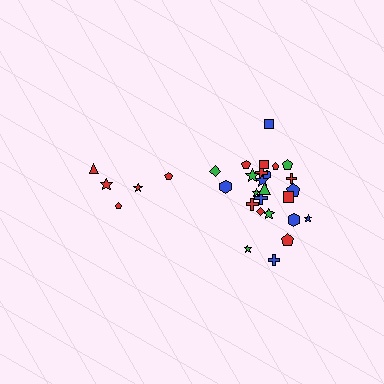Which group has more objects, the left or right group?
The right group.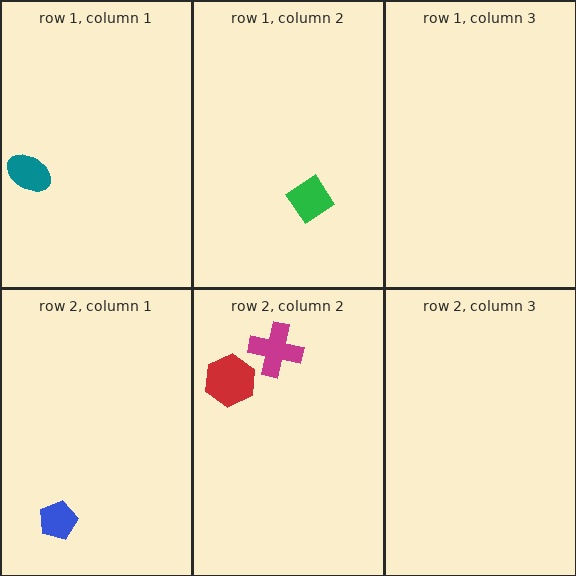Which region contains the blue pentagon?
The row 2, column 1 region.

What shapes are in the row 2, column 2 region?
The red hexagon, the magenta cross.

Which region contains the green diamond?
The row 1, column 2 region.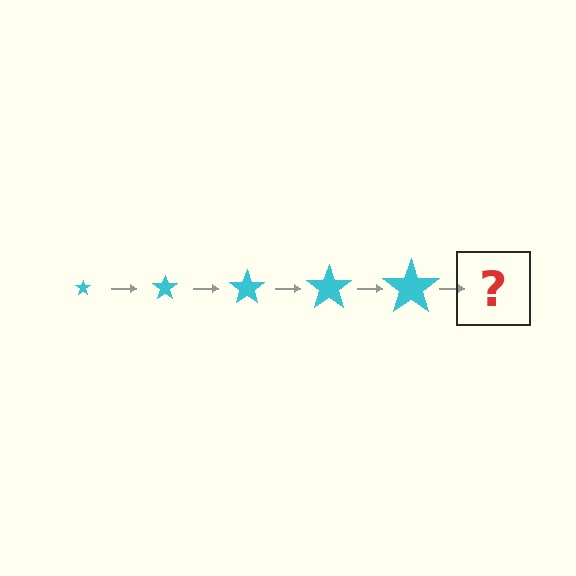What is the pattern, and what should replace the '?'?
The pattern is that the star gets progressively larger each step. The '?' should be a cyan star, larger than the previous one.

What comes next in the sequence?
The next element should be a cyan star, larger than the previous one.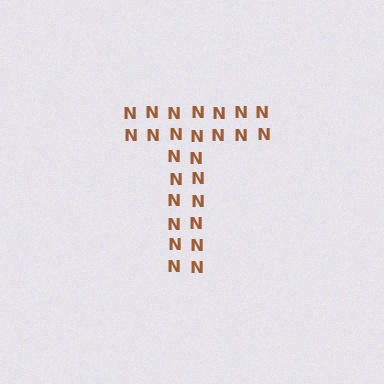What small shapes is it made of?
It is made of small letter N's.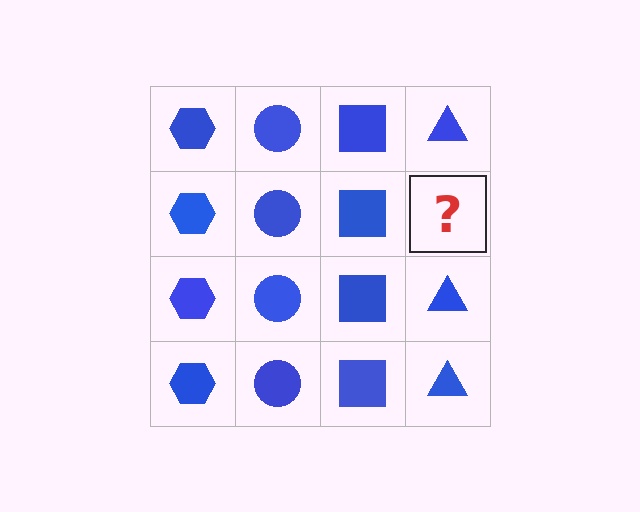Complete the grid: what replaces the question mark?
The question mark should be replaced with a blue triangle.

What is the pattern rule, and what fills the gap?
The rule is that each column has a consistent shape. The gap should be filled with a blue triangle.